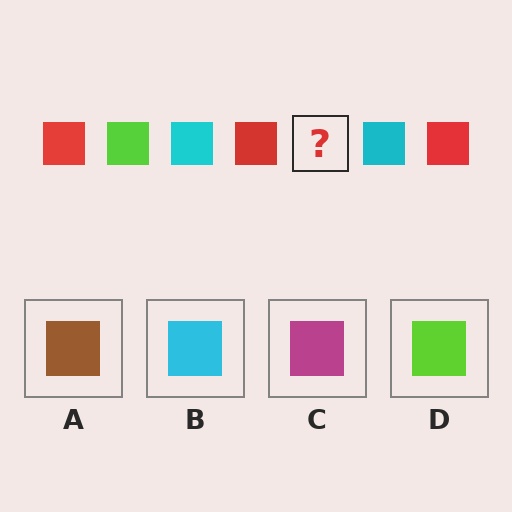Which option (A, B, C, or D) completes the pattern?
D.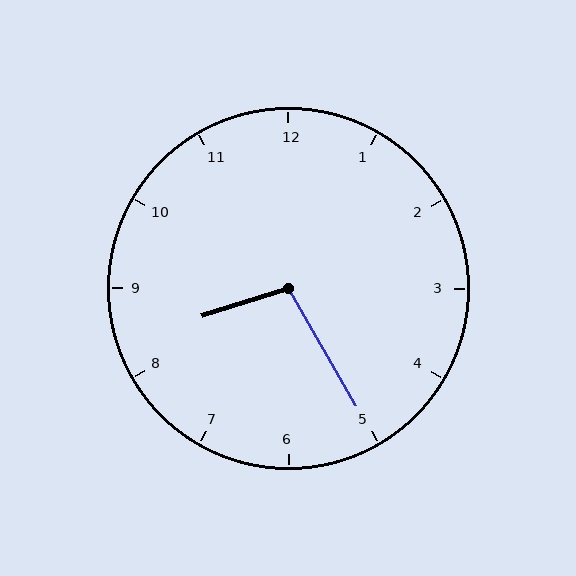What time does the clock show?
8:25.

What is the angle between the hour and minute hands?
Approximately 102 degrees.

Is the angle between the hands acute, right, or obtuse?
It is obtuse.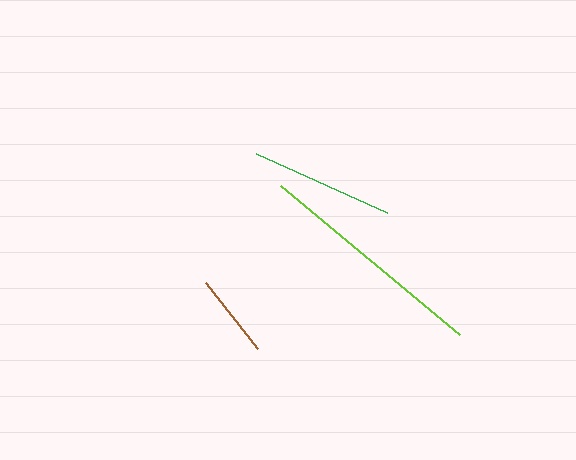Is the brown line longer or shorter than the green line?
The green line is longer than the brown line.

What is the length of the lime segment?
The lime segment is approximately 233 pixels long.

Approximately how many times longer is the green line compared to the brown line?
The green line is approximately 1.7 times the length of the brown line.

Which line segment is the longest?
The lime line is the longest at approximately 233 pixels.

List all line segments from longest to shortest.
From longest to shortest: lime, green, brown.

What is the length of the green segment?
The green segment is approximately 144 pixels long.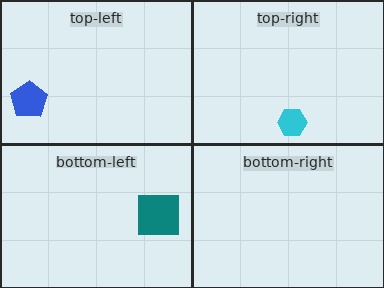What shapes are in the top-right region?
The cyan hexagon.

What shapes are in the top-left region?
The blue pentagon.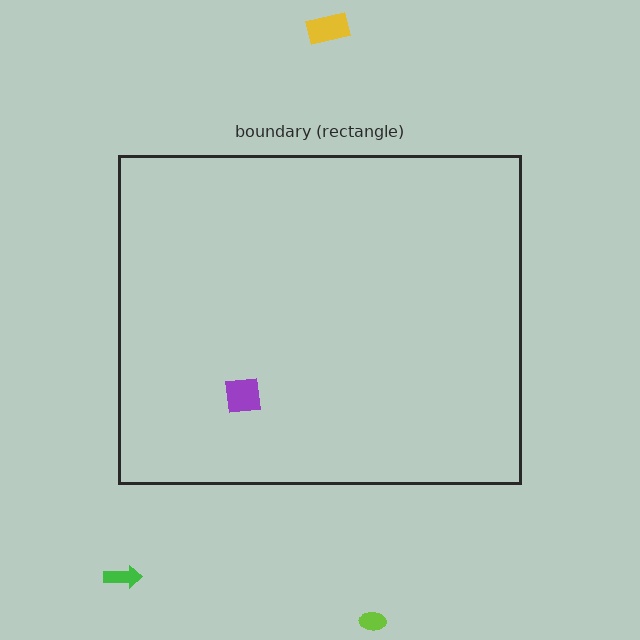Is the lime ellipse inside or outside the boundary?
Outside.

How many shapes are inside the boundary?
1 inside, 3 outside.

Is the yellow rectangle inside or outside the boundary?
Outside.